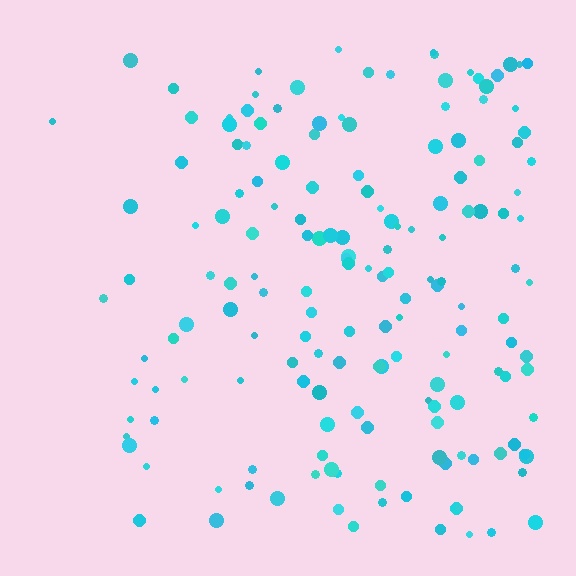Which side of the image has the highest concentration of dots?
The right.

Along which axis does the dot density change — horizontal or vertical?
Horizontal.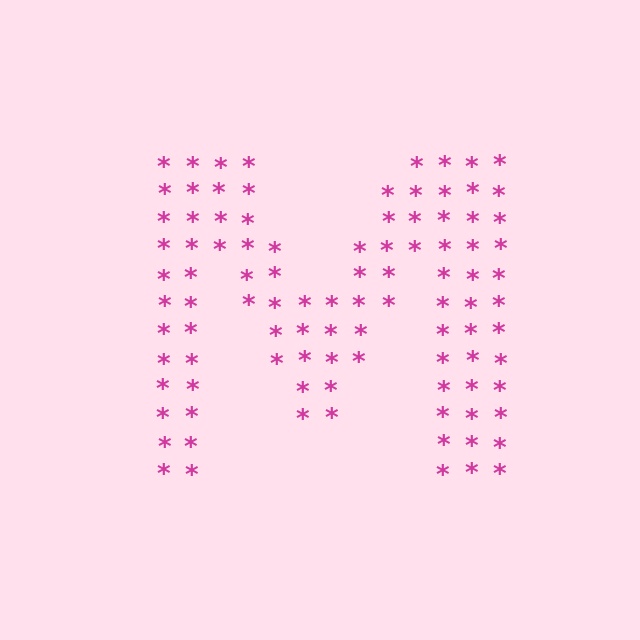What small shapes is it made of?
It is made of small asterisks.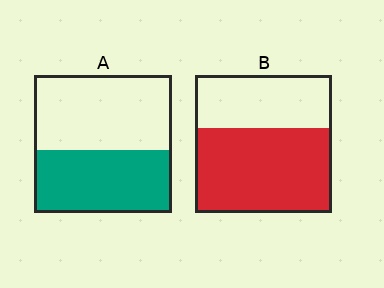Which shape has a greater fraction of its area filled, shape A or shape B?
Shape B.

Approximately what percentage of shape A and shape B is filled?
A is approximately 45% and B is approximately 60%.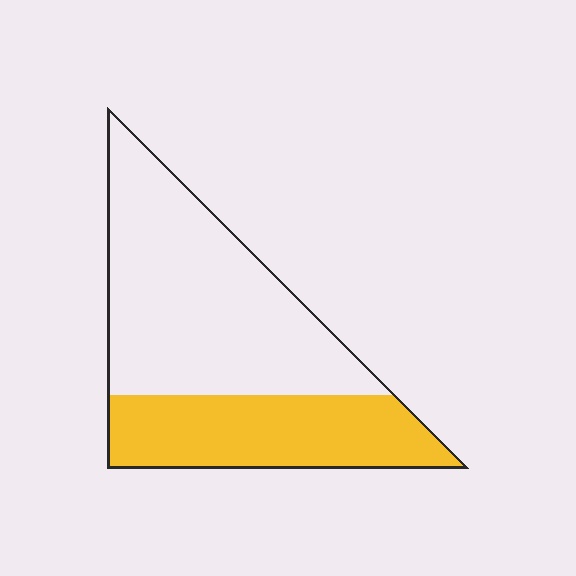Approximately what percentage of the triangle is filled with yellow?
Approximately 35%.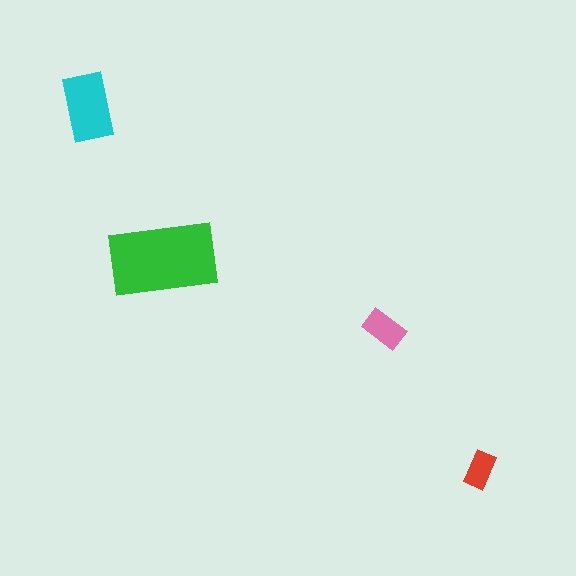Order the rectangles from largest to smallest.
the green one, the cyan one, the pink one, the red one.